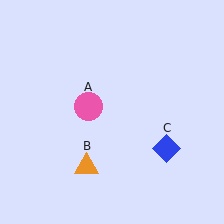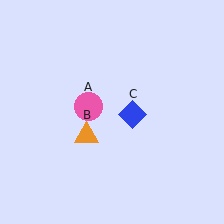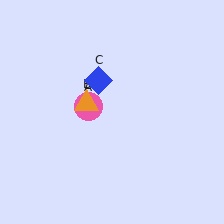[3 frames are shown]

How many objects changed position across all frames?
2 objects changed position: orange triangle (object B), blue diamond (object C).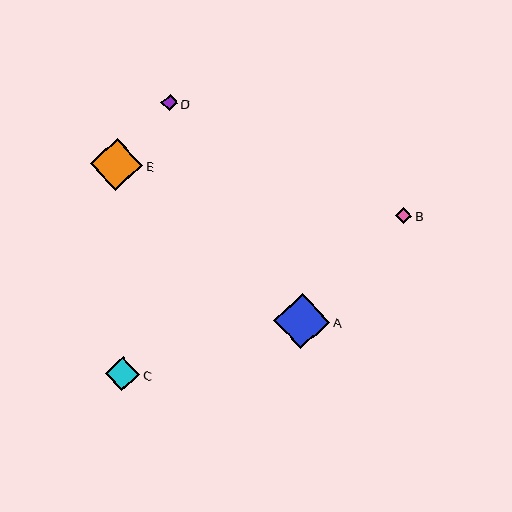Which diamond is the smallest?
Diamond B is the smallest with a size of approximately 16 pixels.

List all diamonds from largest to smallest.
From largest to smallest: A, E, C, D, B.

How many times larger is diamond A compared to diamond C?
Diamond A is approximately 1.6 times the size of diamond C.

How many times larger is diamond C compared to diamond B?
Diamond C is approximately 2.1 times the size of diamond B.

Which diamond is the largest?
Diamond A is the largest with a size of approximately 56 pixels.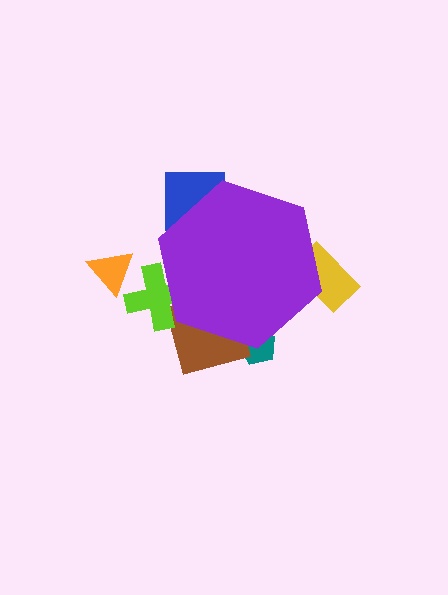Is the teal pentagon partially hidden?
Yes, the teal pentagon is partially hidden behind the purple hexagon.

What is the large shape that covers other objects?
A purple hexagon.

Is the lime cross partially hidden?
Yes, the lime cross is partially hidden behind the purple hexagon.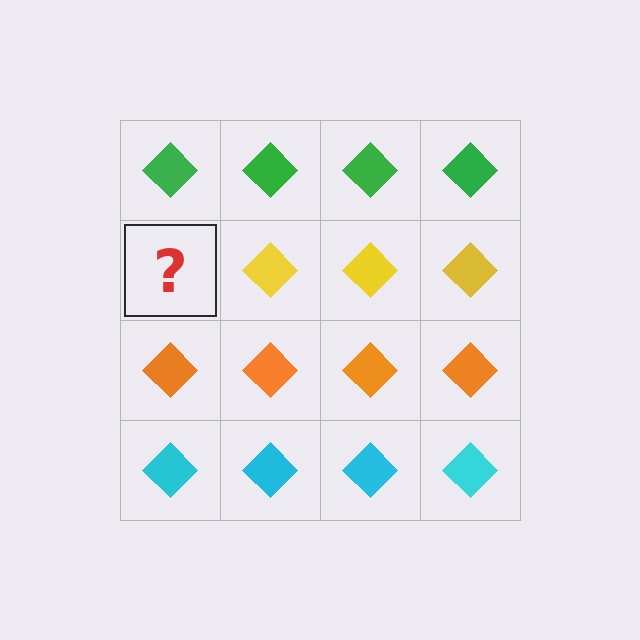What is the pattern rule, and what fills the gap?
The rule is that each row has a consistent color. The gap should be filled with a yellow diamond.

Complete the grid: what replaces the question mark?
The question mark should be replaced with a yellow diamond.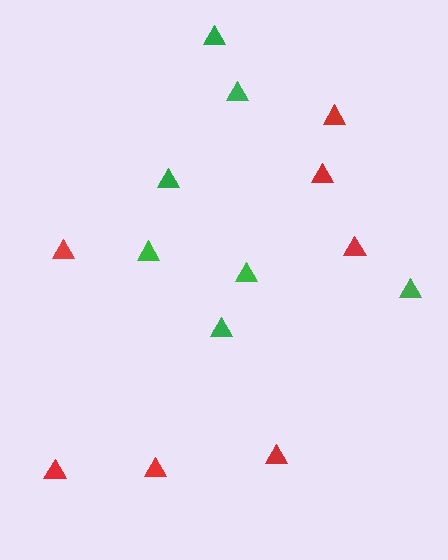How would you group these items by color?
There are 2 groups: one group of green triangles (7) and one group of red triangles (7).